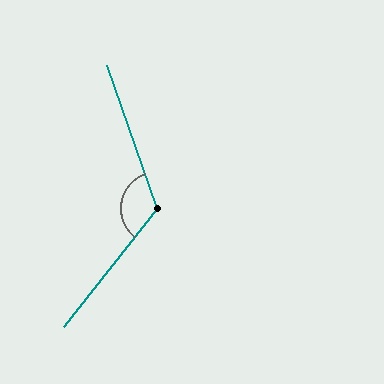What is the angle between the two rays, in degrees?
Approximately 123 degrees.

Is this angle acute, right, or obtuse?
It is obtuse.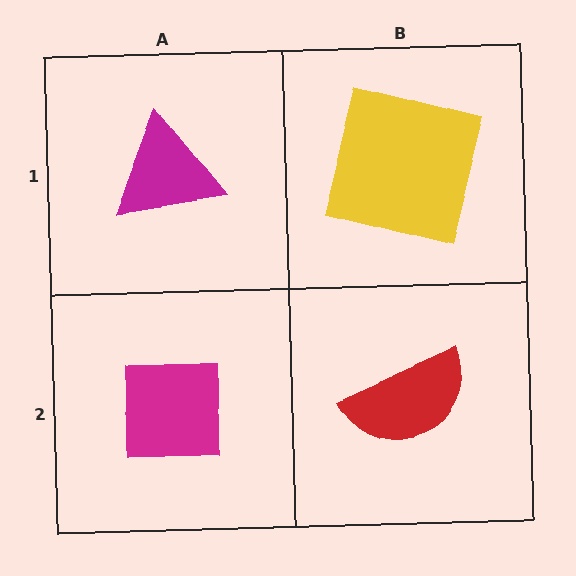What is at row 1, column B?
A yellow square.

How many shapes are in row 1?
2 shapes.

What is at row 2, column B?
A red semicircle.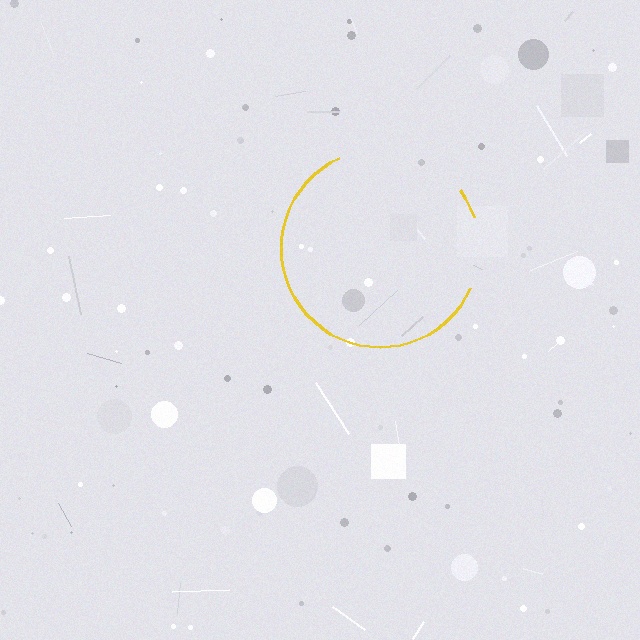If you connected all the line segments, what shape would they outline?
They would outline a circle.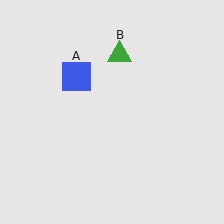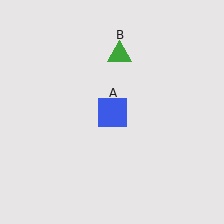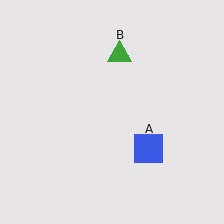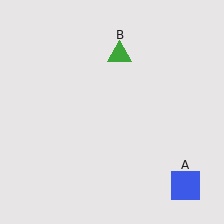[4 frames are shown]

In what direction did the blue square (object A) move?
The blue square (object A) moved down and to the right.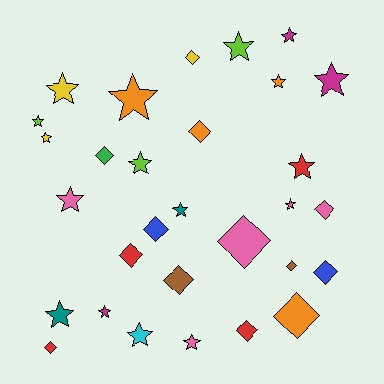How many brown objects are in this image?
There are 2 brown objects.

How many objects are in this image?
There are 30 objects.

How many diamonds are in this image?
There are 13 diamonds.